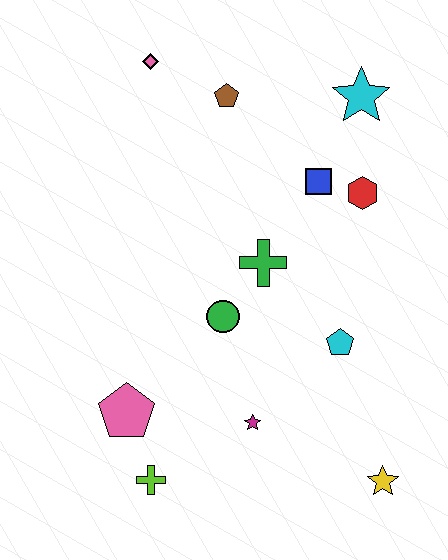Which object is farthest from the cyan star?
The lime cross is farthest from the cyan star.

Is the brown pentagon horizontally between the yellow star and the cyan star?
No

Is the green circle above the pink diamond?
No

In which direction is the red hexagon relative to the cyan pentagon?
The red hexagon is above the cyan pentagon.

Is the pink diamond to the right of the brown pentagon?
No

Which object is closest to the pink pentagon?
The lime cross is closest to the pink pentagon.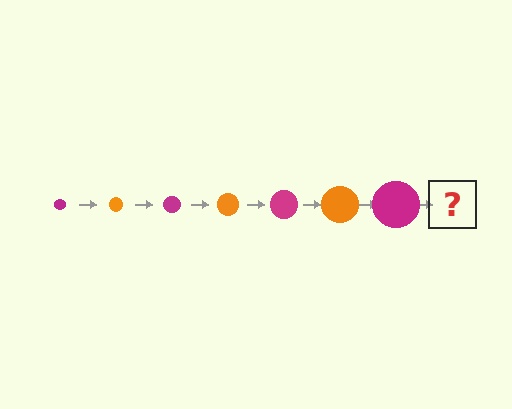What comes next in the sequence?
The next element should be an orange circle, larger than the previous one.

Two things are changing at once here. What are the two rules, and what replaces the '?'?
The two rules are that the circle grows larger each step and the color cycles through magenta and orange. The '?' should be an orange circle, larger than the previous one.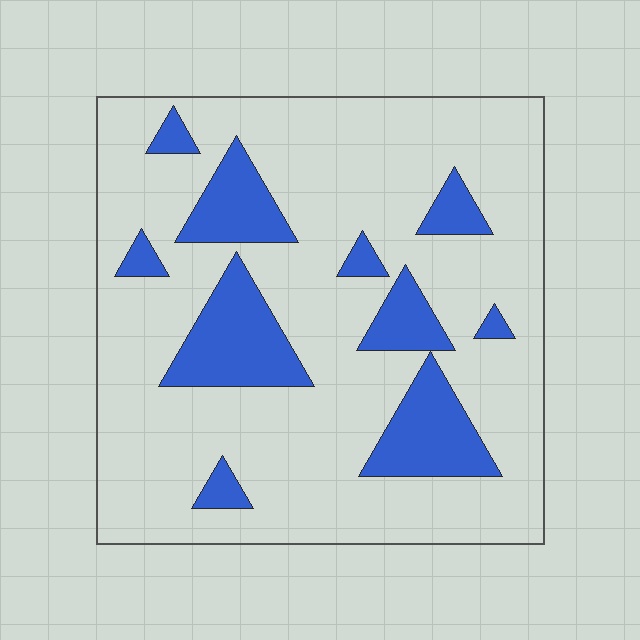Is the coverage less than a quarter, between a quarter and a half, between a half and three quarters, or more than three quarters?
Less than a quarter.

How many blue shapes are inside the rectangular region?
10.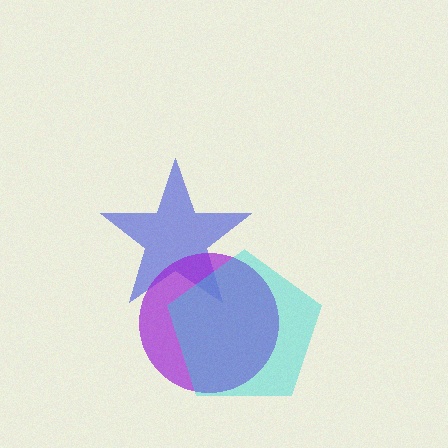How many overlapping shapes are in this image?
There are 3 overlapping shapes in the image.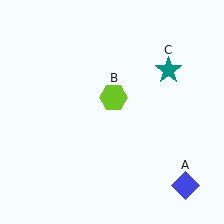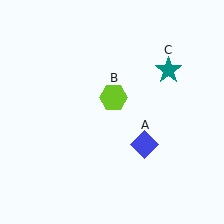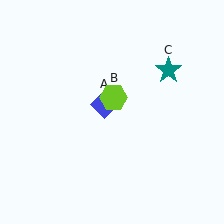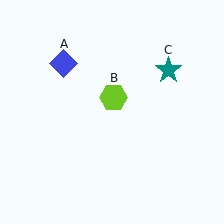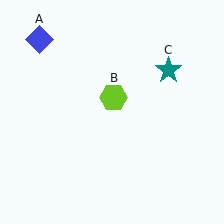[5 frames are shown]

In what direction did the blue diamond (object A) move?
The blue diamond (object A) moved up and to the left.